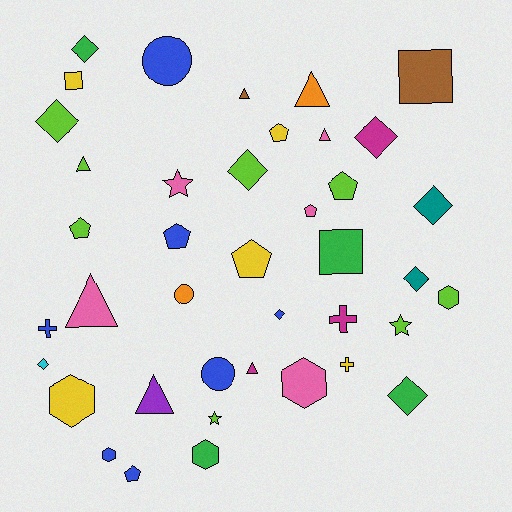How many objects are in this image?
There are 40 objects.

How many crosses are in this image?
There are 3 crosses.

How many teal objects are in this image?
There are 2 teal objects.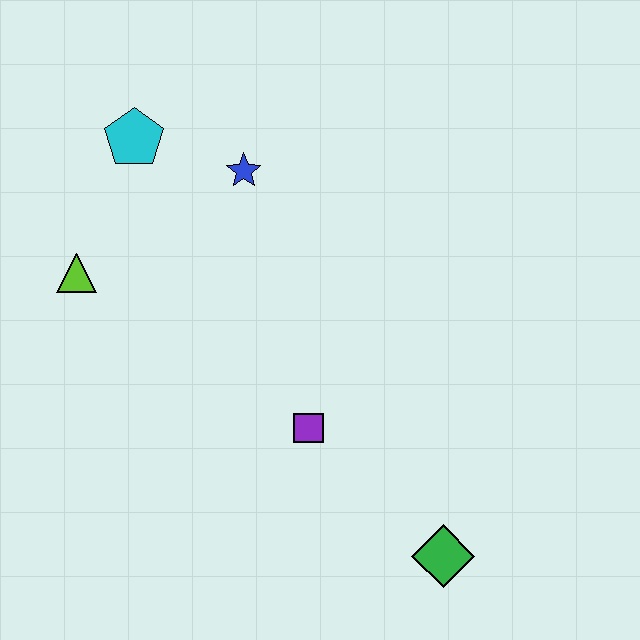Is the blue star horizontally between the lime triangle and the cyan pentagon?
No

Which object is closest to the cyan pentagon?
The blue star is closest to the cyan pentagon.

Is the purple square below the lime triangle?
Yes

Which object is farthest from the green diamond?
The cyan pentagon is farthest from the green diamond.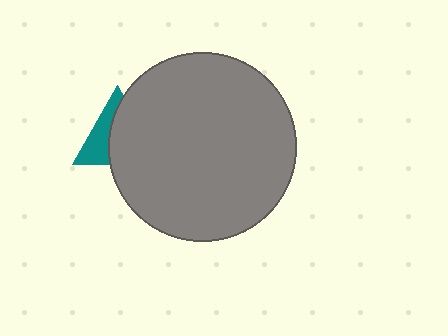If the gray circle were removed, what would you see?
You would see the complete teal triangle.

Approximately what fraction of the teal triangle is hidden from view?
Roughly 61% of the teal triangle is hidden behind the gray circle.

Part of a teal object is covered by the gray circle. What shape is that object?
It is a triangle.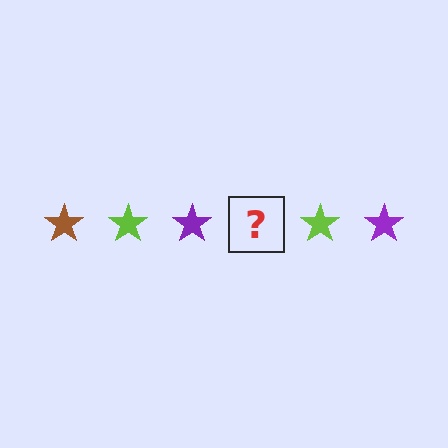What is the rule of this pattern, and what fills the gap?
The rule is that the pattern cycles through brown, lime, purple stars. The gap should be filled with a brown star.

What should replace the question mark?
The question mark should be replaced with a brown star.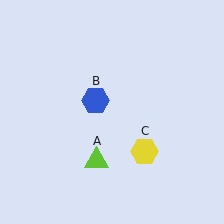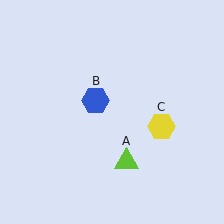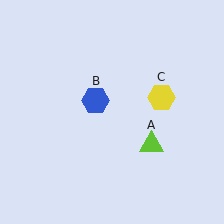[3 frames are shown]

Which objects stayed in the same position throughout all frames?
Blue hexagon (object B) remained stationary.